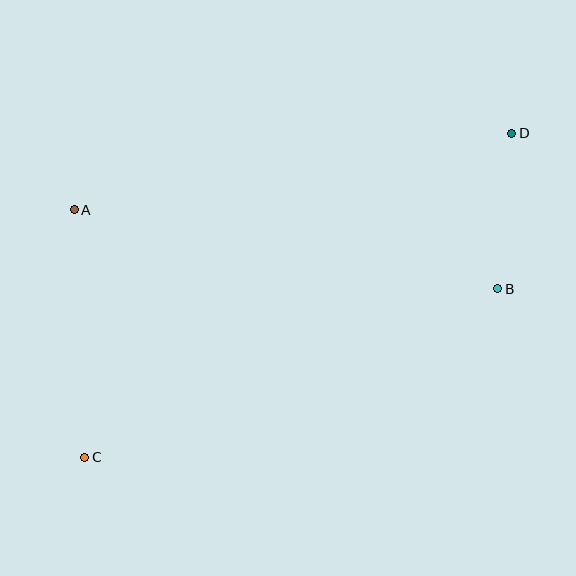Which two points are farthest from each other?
Points C and D are farthest from each other.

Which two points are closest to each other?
Points B and D are closest to each other.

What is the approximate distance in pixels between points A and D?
The distance between A and D is approximately 444 pixels.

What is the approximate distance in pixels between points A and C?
The distance between A and C is approximately 248 pixels.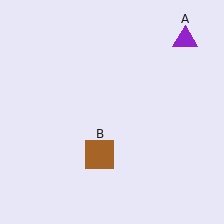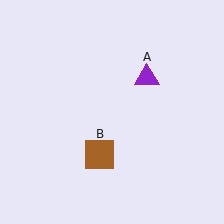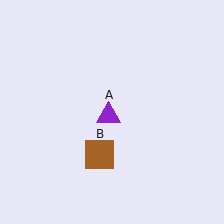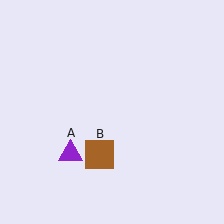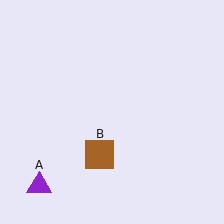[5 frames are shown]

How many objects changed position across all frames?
1 object changed position: purple triangle (object A).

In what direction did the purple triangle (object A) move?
The purple triangle (object A) moved down and to the left.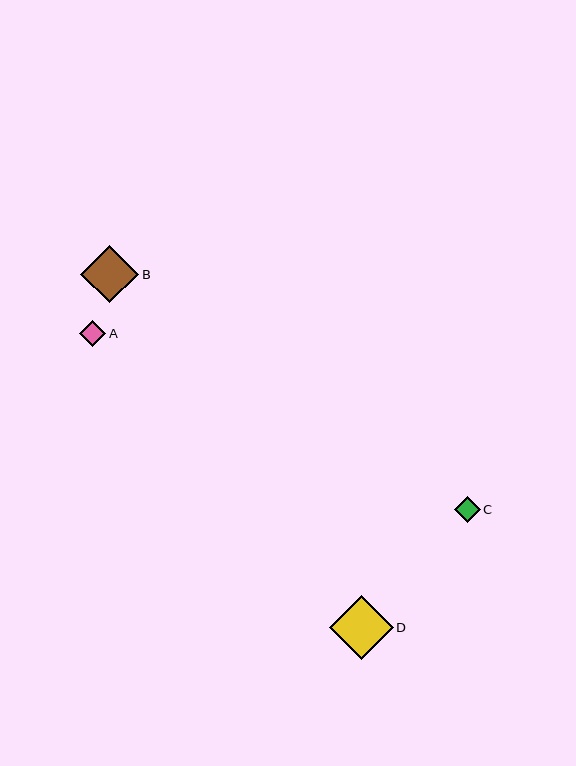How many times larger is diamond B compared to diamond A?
Diamond B is approximately 2.2 times the size of diamond A.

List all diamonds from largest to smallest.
From largest to smallest: D, B, A, C.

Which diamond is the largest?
Diamond D is the largest with a size of approximately 64 pixels.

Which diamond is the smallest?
Diamond C is the smallest with a size of approximately 26 pixels.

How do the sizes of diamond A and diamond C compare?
Diamond A and diamond C are approximately the same size.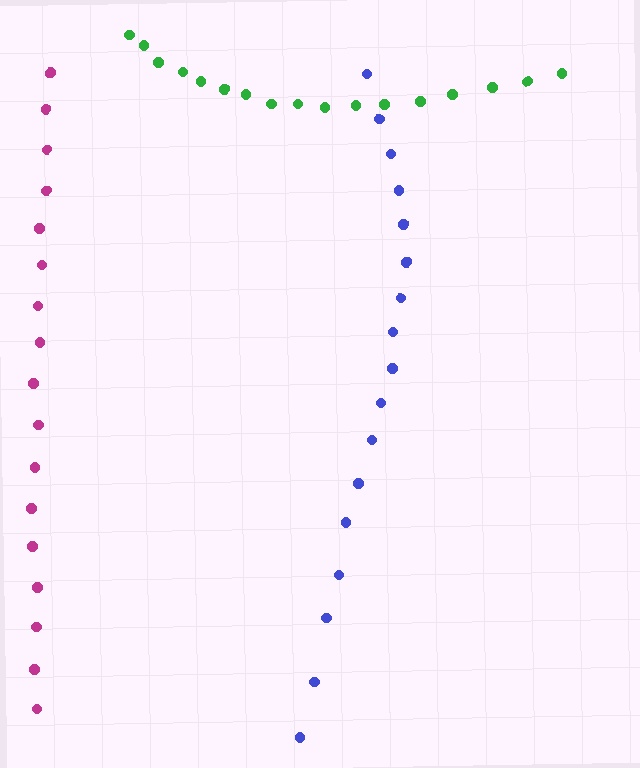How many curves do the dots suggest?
There are 3 distinct paths.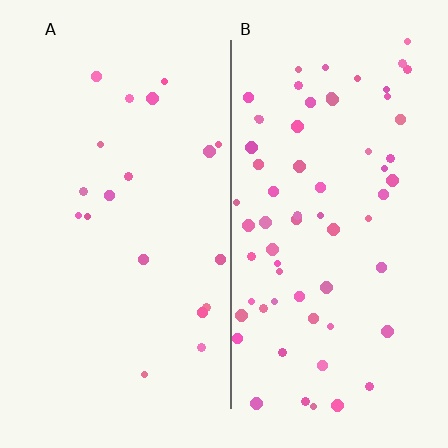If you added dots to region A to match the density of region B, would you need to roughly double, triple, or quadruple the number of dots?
Approximately triple.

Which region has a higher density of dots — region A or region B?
B (the right).